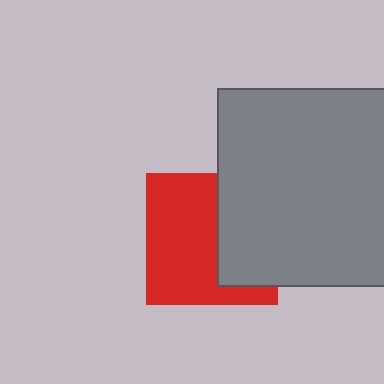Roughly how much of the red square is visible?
About half of it is visible (roughly 61%).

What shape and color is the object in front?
The object in front is a gray square.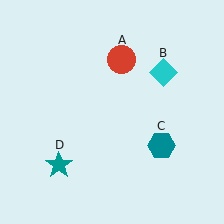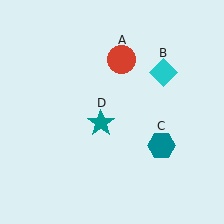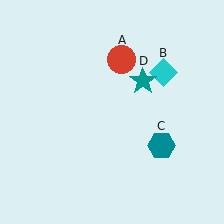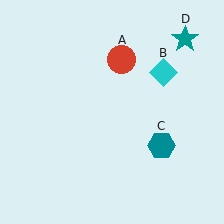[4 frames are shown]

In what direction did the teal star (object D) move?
The teal star (object D) moved up and to the right.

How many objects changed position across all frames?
1 object changed position: teal star (object D).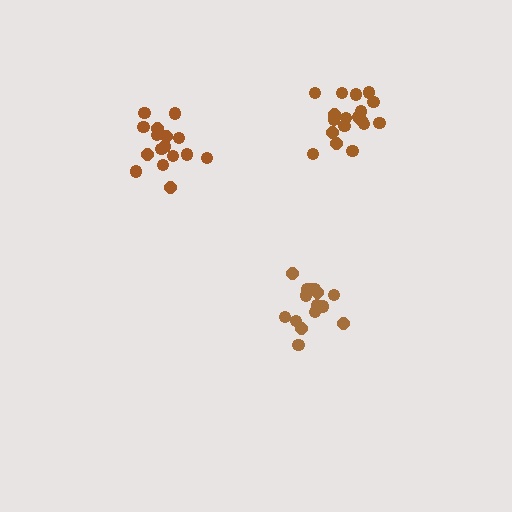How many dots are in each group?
Group 1: 15 dots, Group 2: 18 dots, Group 3: 16 dots (49 total).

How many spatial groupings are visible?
There are 3 spatial groupings.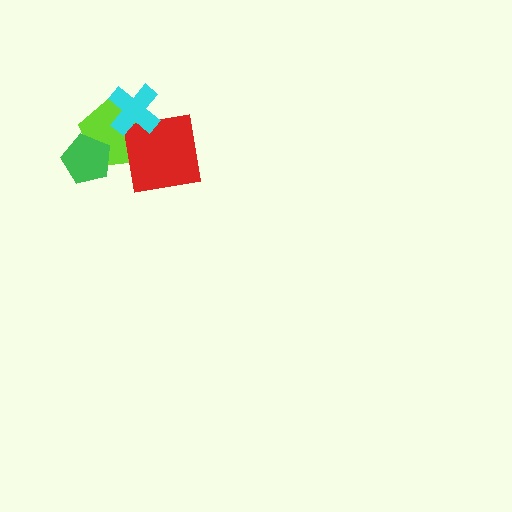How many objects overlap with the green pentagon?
1 object overlaps with the green pentagon.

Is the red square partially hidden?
Yes, it is partially covered by another shape.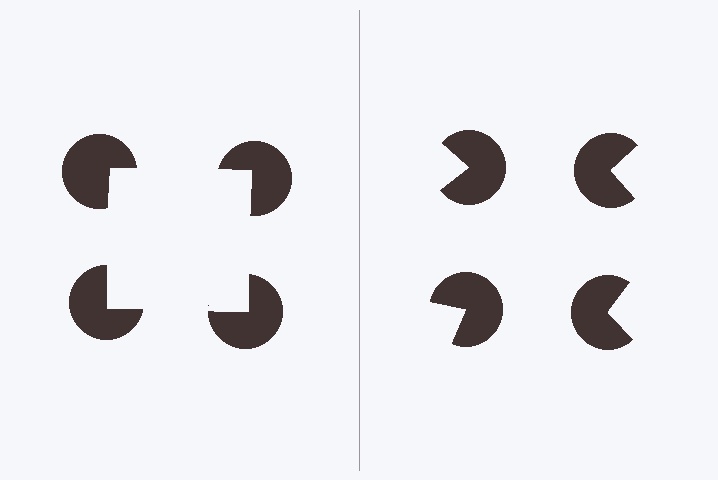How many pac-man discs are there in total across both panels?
8 — 4 on each side.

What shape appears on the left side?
An illusory square.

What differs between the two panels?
The pac-man discs are positioned identically on both sides; only the wedge orientations differ. On the left they align to a square; on the right they are misaligned.